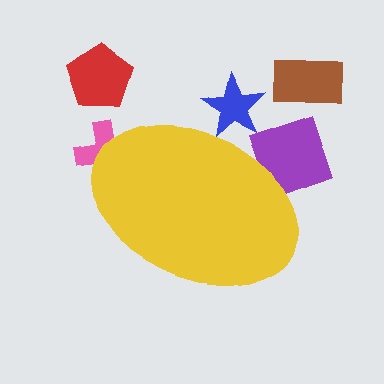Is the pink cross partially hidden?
Yes, the pink cross is partially hidden behind the yellow ellipse.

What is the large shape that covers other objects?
A yellow ellipse.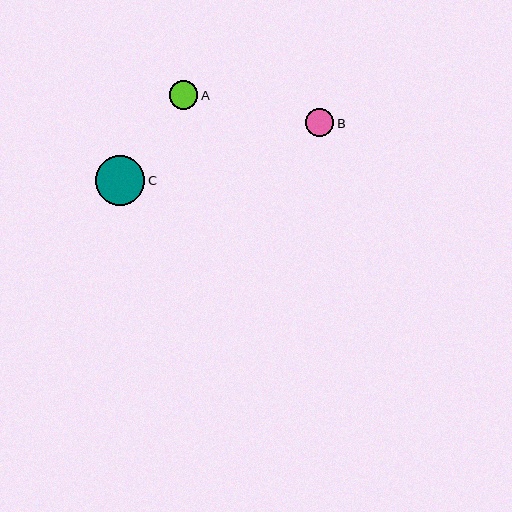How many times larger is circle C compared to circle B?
Circle C is approximately 1.7 times the size of circle B.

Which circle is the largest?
Circle C is the largest with a size of approximately 49 pixels.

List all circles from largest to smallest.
From largest to smallest: C, A, B.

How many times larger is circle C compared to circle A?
Circle C is approximately 1.7 times the size of circle A.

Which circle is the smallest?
Circle B is the smallest with a size of approximately 28 pixels.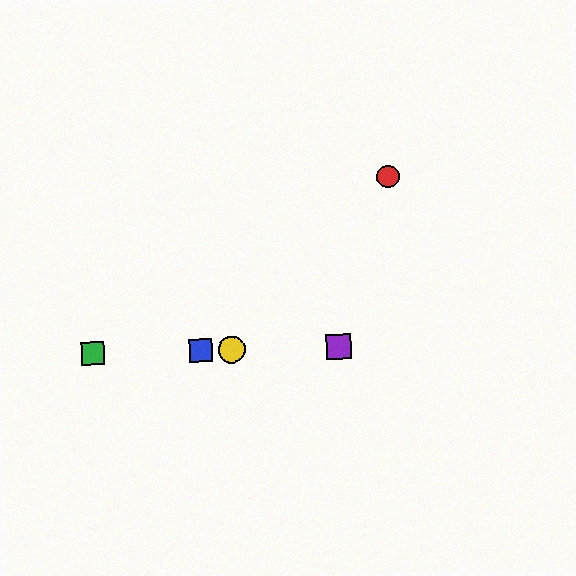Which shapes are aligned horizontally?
The blue square, the green square, the yellow circle, the purple square are aligned horizontally.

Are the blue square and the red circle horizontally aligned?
No, the blue square is at y≈350 and the red circle is at y≈177.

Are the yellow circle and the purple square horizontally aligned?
Yes, both are at y≈350.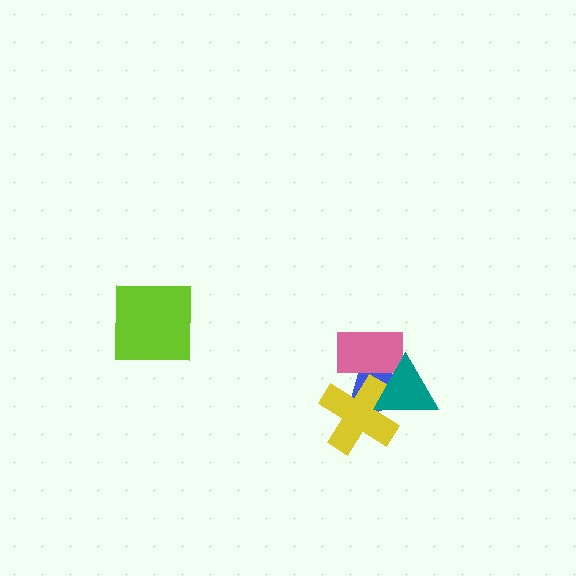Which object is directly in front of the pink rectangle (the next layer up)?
The yellow cross is directly in front of the pink rectangle.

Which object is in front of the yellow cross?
The teal triangle is in front of the yellow cross.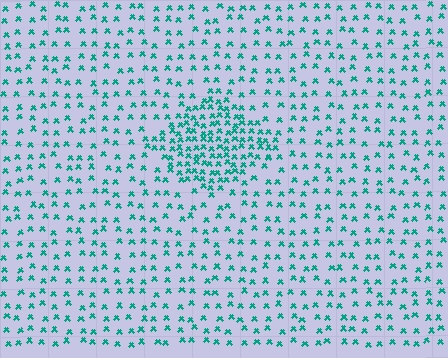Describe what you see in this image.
The image contains small teal elements arranged at two different densities. A diamond-shaped region is visible where the elements are more densely packed than the surrounding area.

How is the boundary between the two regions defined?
The boundary is defined by a change in element density (approximately 2.4x ratio). All elements are the same color, size, and shape.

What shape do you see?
I see a diamond.